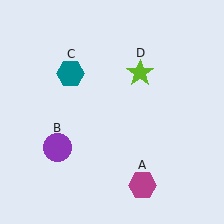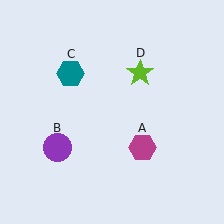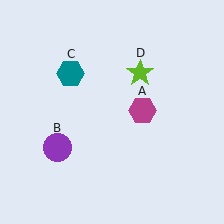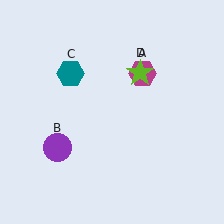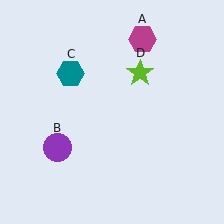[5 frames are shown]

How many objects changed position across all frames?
1 object changed position: magenta hexagon (object A).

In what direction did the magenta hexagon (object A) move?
The magenta hexagon (object A) moved up.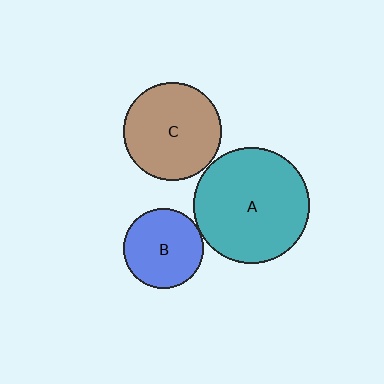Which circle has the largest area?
Circle A (teal).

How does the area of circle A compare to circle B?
Approximately 2.1 times.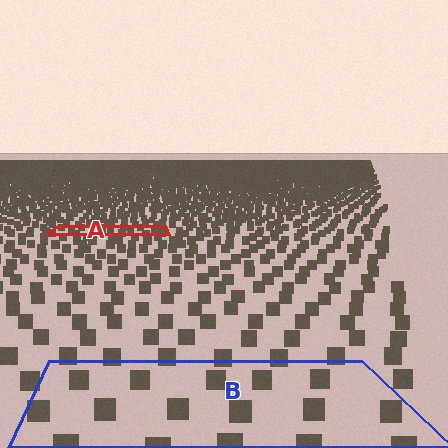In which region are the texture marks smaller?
The texture marks are smaller in region A, because it is farther away.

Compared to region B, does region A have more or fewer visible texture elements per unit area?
Region A has more texture elements per unit area — they are packed more densely because it is farther away.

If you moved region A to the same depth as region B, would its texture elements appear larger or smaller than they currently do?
They would appear larger. At a closer depth, the same texture elements are projected at a bigger on-screen size.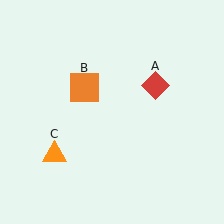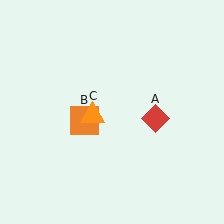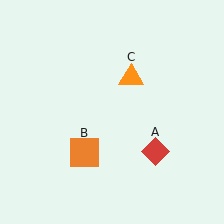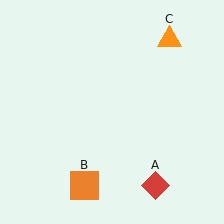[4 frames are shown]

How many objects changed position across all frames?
3 objects changed position: red diamond (object A), orange square (object B), orange triangle (object C).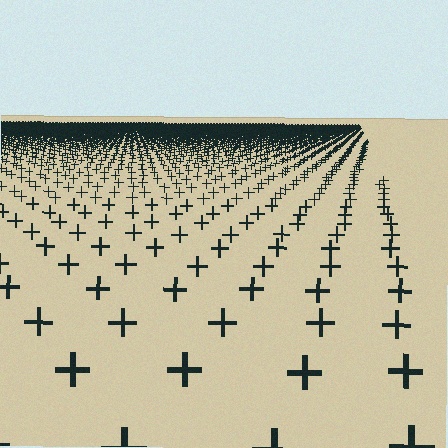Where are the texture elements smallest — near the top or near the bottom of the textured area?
Near the top.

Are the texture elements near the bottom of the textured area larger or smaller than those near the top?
Larger. Near the bottom, elements are closer to the viewer and appear at a bigger on-screen size.